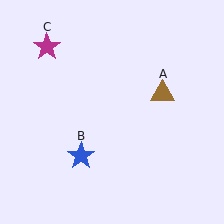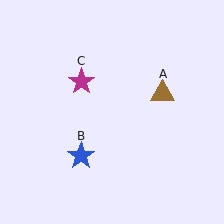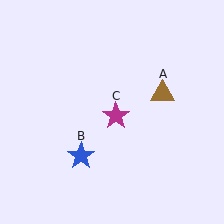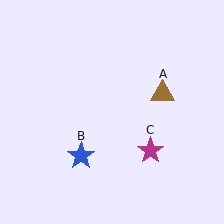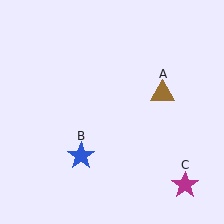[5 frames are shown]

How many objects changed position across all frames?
1 object changed position: magenta star (object C).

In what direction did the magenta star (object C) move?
The magenta star (object C) moved down and to the right.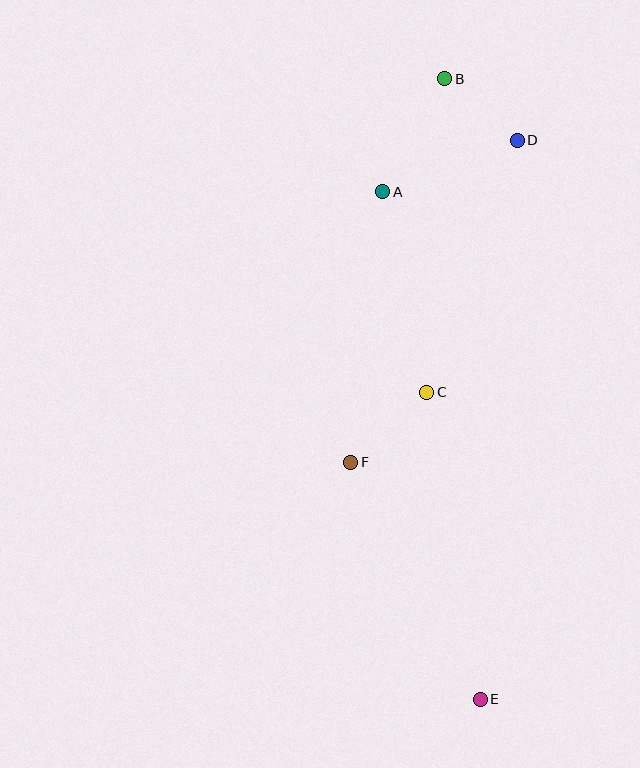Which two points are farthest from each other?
Points B and E are farthest from each other.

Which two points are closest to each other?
Points B and D are closest to each other.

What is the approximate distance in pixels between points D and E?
The distance between D and E is approximately 560 pixels.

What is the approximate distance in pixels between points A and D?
The distance between A and D is approximately 144 pixels.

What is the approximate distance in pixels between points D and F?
The distance between D and F is approximately 363 pixels.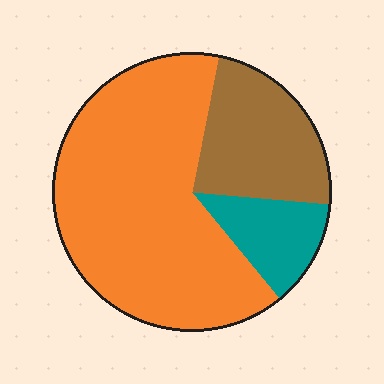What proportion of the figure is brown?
Brown takes up between a sixth and a third of the figure.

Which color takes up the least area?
Teal, at roughly 15%.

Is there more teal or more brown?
Brown.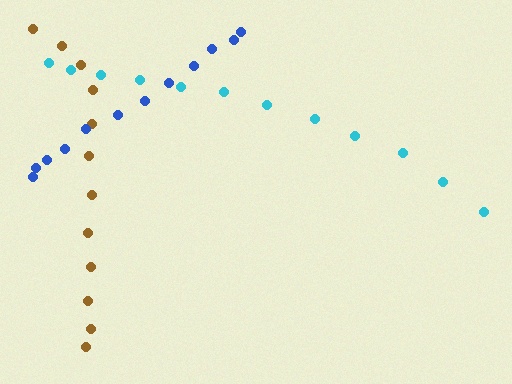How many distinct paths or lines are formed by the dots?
There are 3 distinct paths.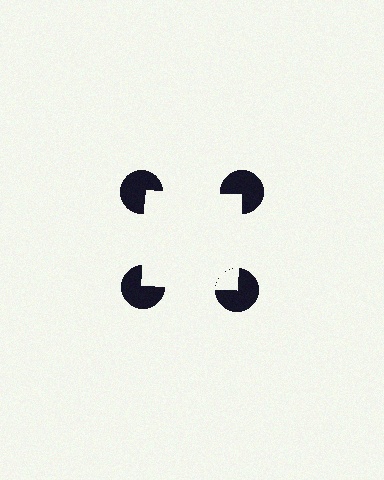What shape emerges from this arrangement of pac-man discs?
An illusory square — its edges are inferred from the aligned wedge cuts in the pac-man discs, not physically drawn.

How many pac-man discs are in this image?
There are 4 — one at each vertex of the illusory square.